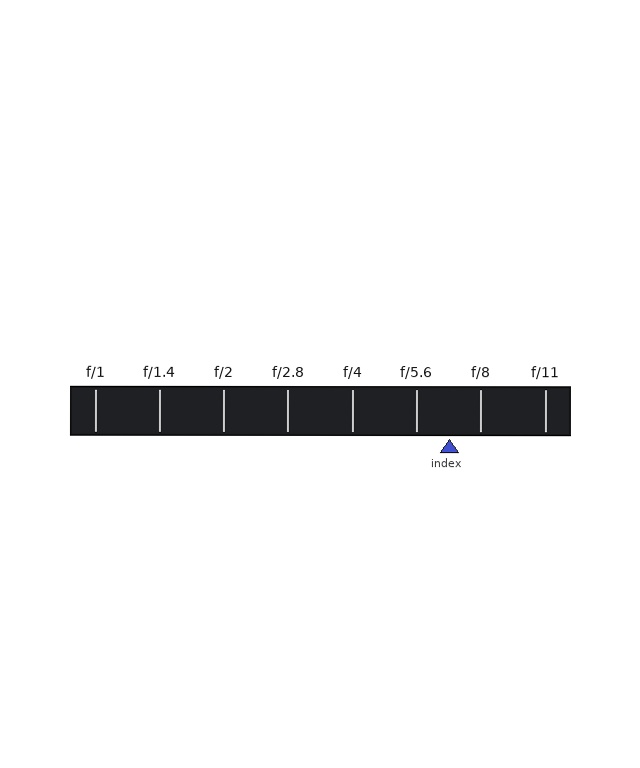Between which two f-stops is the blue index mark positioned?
The index mark is between f/5.6 and f/8.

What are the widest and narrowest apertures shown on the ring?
The widest aperture shown is f/1 and the narrowest is f/11.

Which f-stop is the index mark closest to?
The index mark is closest to f/8.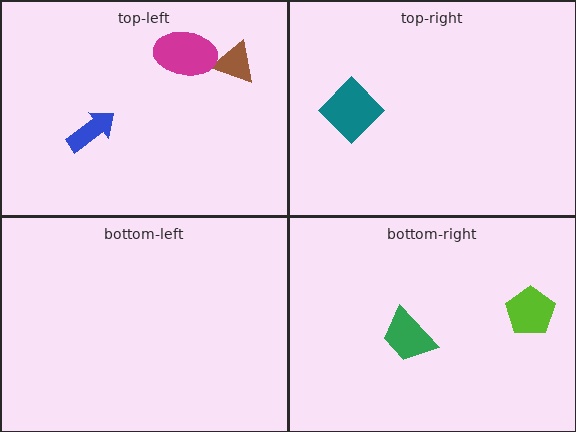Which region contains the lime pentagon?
The bottom-right region.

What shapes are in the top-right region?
The teal diamond.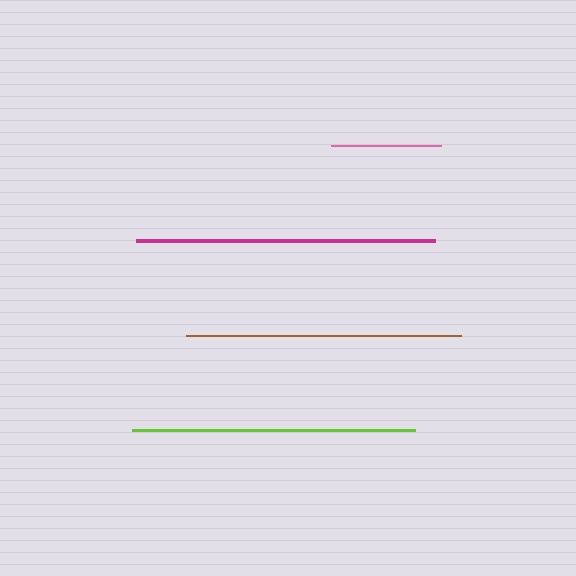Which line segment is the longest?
The magenta line is the longest at approximately 299 pixels.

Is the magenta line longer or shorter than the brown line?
The magenta line is longer than the brown line.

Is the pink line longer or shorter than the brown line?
The brown line is longer than the pink line.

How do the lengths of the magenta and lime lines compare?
The magenta and lime lines are approximately the same length.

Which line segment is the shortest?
The pink line is the shortest at approximately 110 pixels.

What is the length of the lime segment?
The lime segment is approximately 283 pixels long.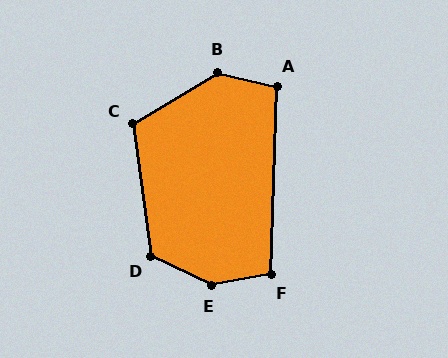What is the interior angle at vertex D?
Approximately 123 degrees (obtuse).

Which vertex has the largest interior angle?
E, at approximately 145 degrees.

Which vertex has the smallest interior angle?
F, at approximately 101 degrees.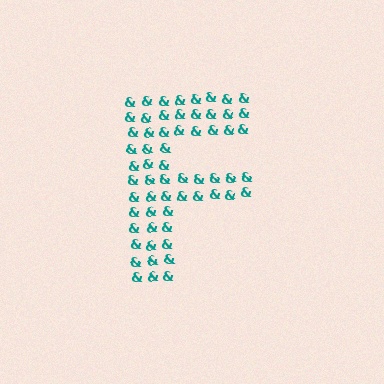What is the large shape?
The large shape is the letter F.